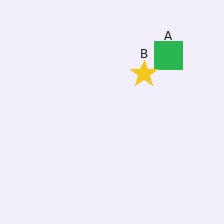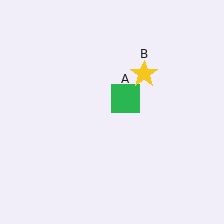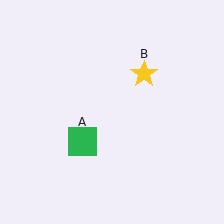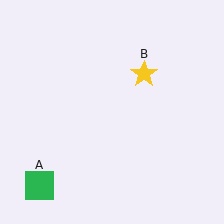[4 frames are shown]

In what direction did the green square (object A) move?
The green square (object A) moved down and to the left.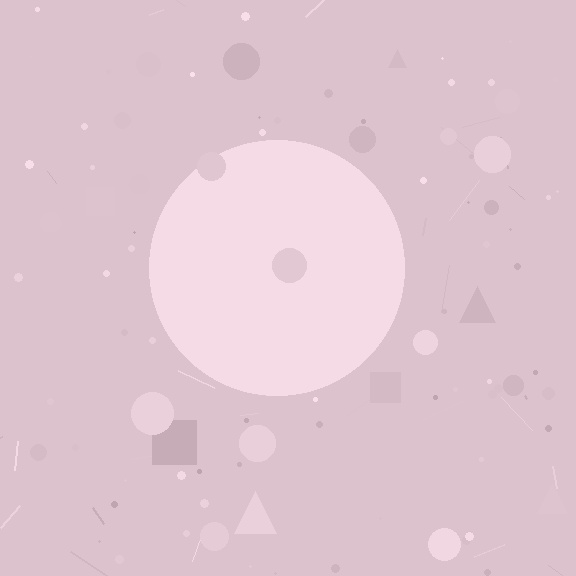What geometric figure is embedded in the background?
A circle is embedded in the background.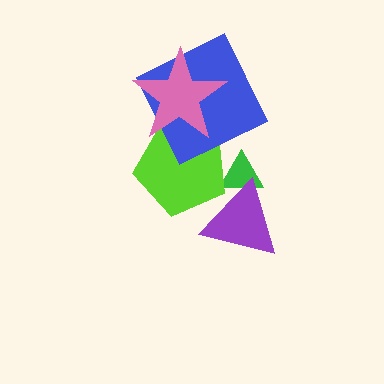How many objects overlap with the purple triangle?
2 objects overlap with the purple triangle.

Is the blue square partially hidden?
Yes, it is partially covered by another shape.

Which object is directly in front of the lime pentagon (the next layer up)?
The blue square is directly in front of the lime pentagon.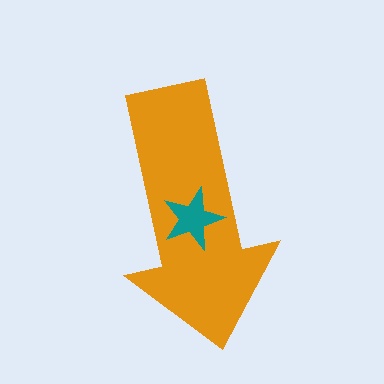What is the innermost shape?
The teal star.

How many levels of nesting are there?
2.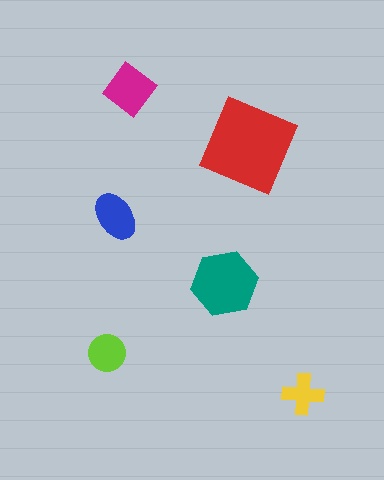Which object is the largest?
The red square.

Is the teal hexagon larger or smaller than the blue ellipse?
Larger.